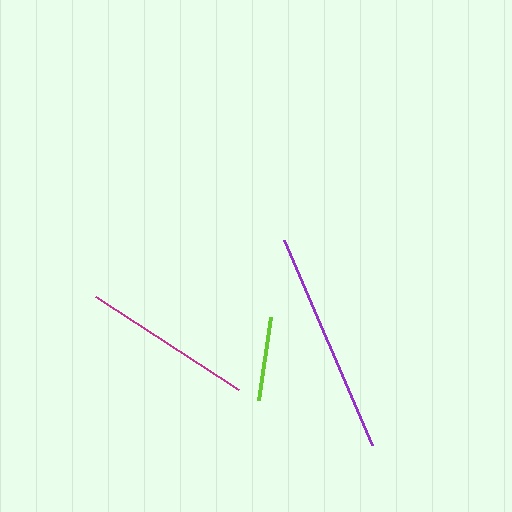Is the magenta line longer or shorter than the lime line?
The magenta line is longer than the lime line.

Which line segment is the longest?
The purple line is the longest at approximately 223 pixels.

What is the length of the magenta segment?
The magenta segment is approximately 171 pixels long.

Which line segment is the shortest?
The lime line is the shortest at approximately 84 pixels.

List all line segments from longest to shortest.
From longest to shortest: purple, magenta, lime.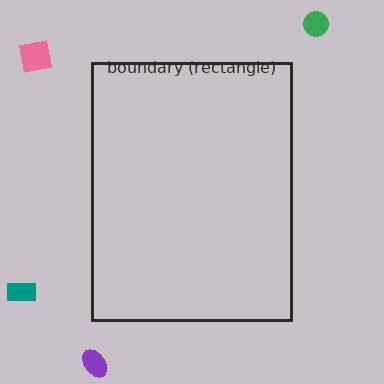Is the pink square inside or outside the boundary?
Outside.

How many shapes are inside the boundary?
0 inside, 4 outside.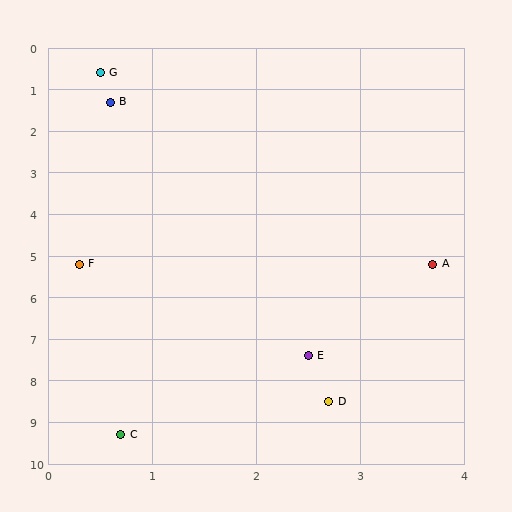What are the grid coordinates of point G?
Point G is at approximately (0.5, 0.6).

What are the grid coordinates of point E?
Point E is at approximately (2.5, 7.4).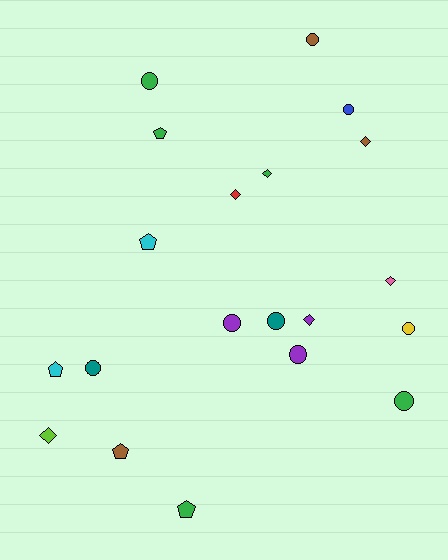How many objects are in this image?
There are 20 objects.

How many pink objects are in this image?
There is 1 pink object.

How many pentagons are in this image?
There are 5 pentagons.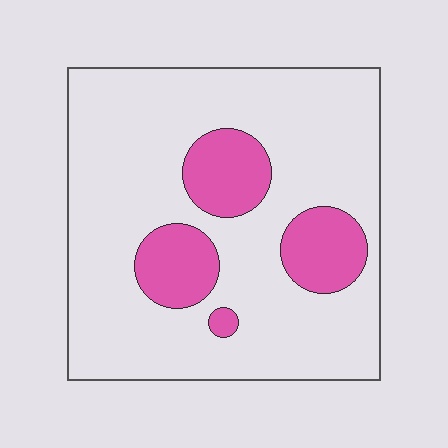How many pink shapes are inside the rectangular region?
4.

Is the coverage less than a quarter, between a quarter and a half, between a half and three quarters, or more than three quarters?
Less than a quarter.